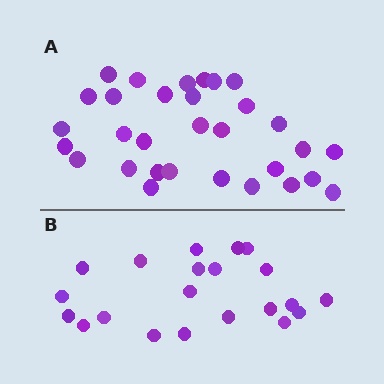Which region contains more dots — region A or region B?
Region A (the top region) has more dots.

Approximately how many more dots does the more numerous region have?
Region A has roughly 10 or so more dots than region B.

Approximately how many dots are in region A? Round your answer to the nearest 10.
About 30 dots. (The exact count is 31, which rounds to 30.)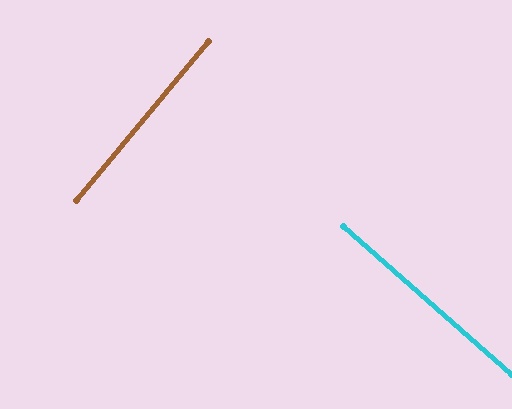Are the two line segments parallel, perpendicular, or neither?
Perpendicular — they meet at approximately 88°.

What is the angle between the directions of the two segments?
Approximately 88 degrees.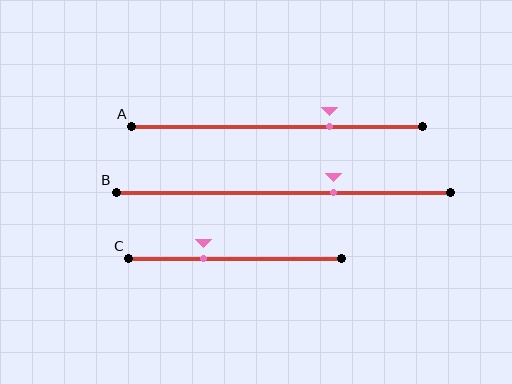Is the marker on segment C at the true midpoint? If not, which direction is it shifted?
No, the marker on segment C is shifted to the left by about 15% of the segment length.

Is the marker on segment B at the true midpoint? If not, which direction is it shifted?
No, the marker on segment B is shifted to the right by about 15% of the segment length.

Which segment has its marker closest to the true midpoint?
Segment C has its marker closest to the true midpoint.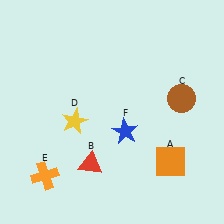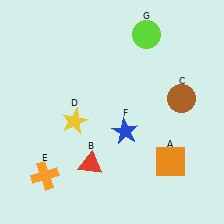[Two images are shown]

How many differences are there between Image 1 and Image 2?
There is 1 difference between the two images.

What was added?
A lime circle (G) was added in Image 2.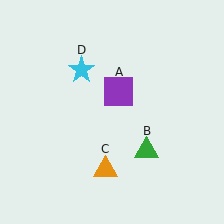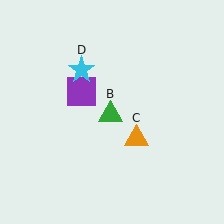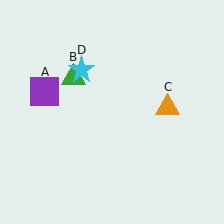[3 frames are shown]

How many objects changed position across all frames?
3 objects changed position: purple square (object A), green triangle (object B), orange triangle (object C).